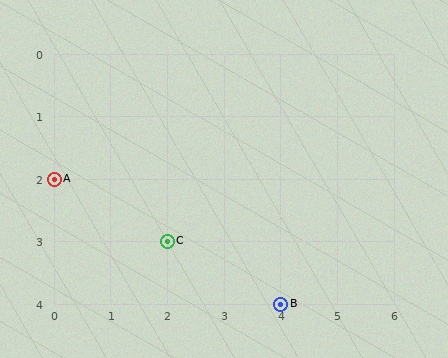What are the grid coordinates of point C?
Point C is at grid coordinates (2, 3).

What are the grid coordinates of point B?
Point B is at grid coordinates (4, 4).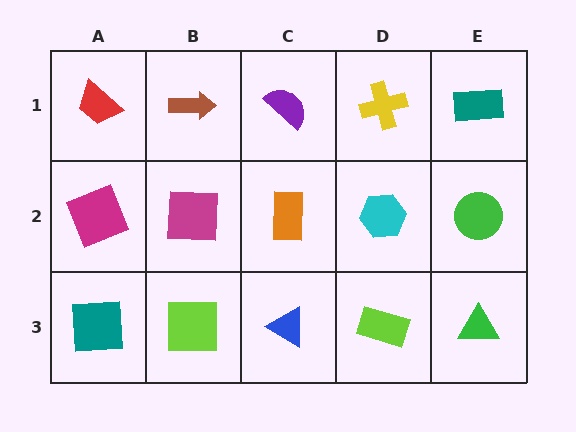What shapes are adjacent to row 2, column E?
A teal rectangle (row 1, column E), a green triangle (row 3, column E), a cyan hexagon (row 2, column D).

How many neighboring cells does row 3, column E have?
2.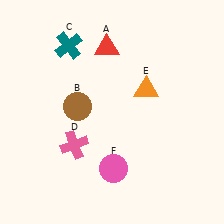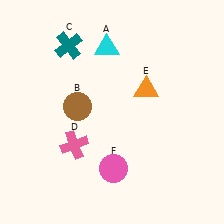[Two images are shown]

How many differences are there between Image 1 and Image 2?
There is 1 difference between the two images.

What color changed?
The triangle (A) changed from red in Image 1 to cyan in Image 2.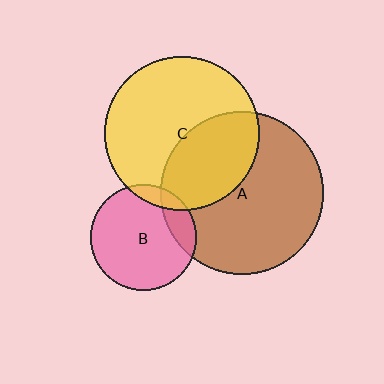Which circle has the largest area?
Circle A (brown).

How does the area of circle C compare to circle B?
Approximately 2.1 times.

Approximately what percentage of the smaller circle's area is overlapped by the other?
Approximately 15%.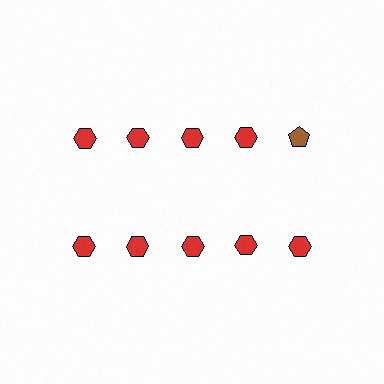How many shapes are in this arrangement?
There are 10 shapes arranged in a grid pattern.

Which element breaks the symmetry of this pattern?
The brown pentagon in the top row, rightmost column breaks the symmetry. All other shapes are red hexagons.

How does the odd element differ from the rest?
It differs in both color (brown instead of red) and shape (pentagon instead of hexagon).